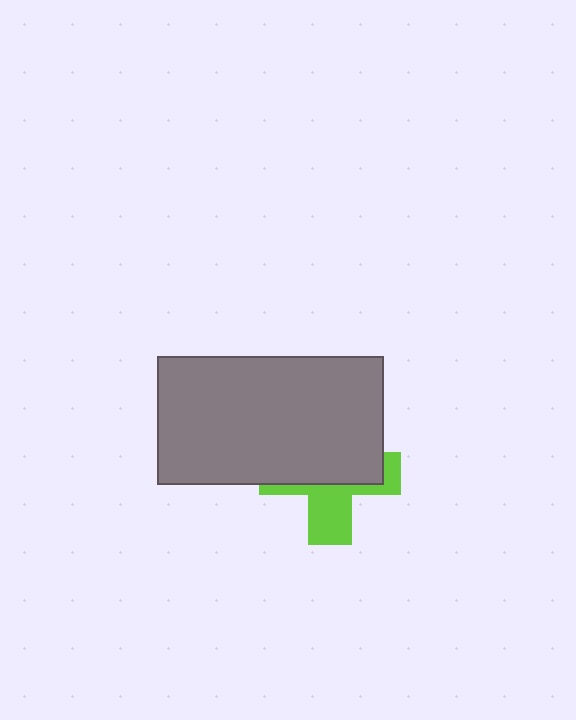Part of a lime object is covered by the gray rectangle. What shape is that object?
It is a cross.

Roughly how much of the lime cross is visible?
A small part of it is visible (roughly 40%).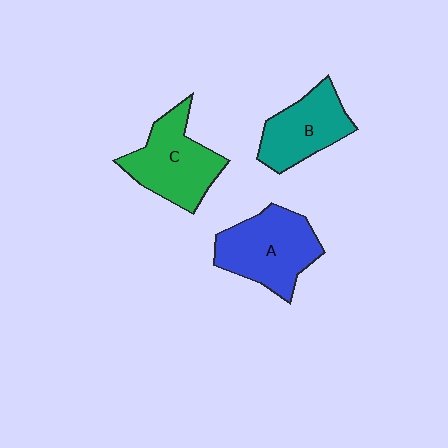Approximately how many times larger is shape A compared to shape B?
Approximately 1.3 times.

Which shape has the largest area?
Shape A (blue).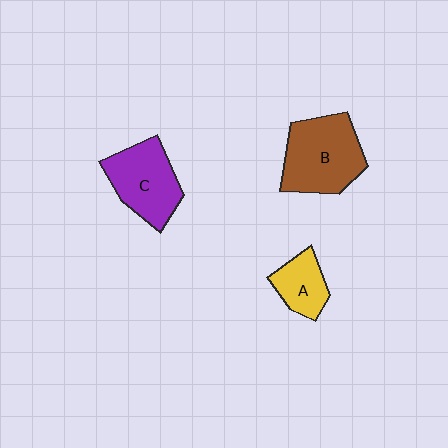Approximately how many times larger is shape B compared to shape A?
Approximately 2.0 times.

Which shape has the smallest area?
Shape A (yellow).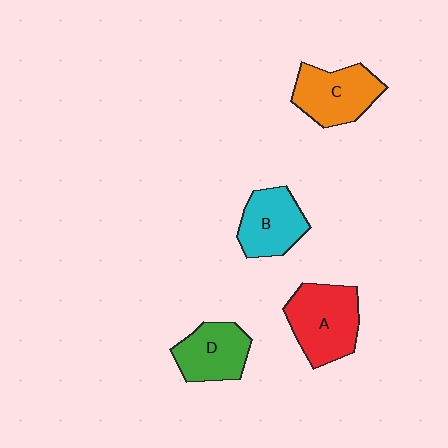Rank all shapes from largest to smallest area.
From largest to smallest: A (red), C (orange), B (cyan), D (green).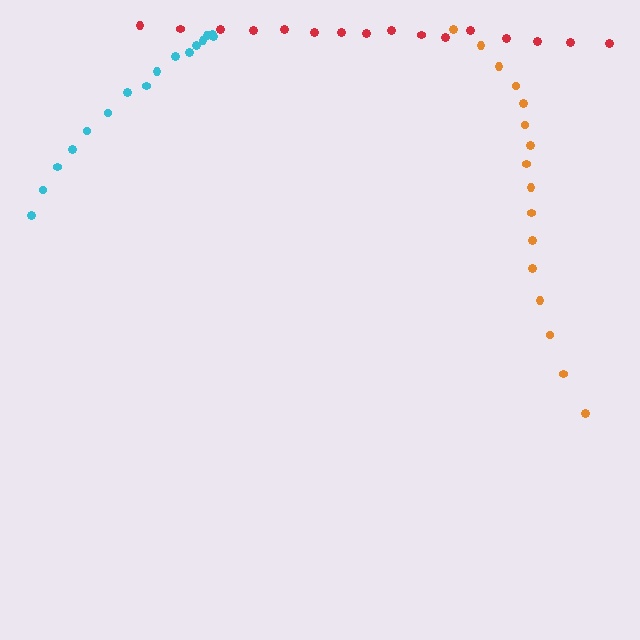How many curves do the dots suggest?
There are 3 distinct paths.